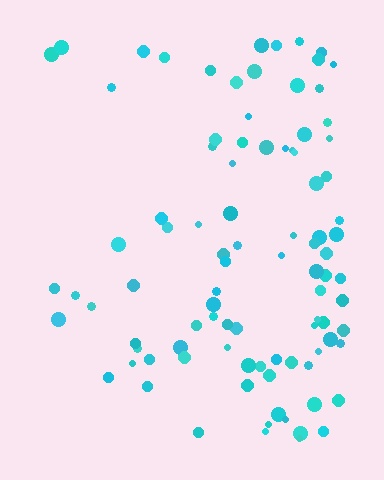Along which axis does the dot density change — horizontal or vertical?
Horizontal.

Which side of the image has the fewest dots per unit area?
The left.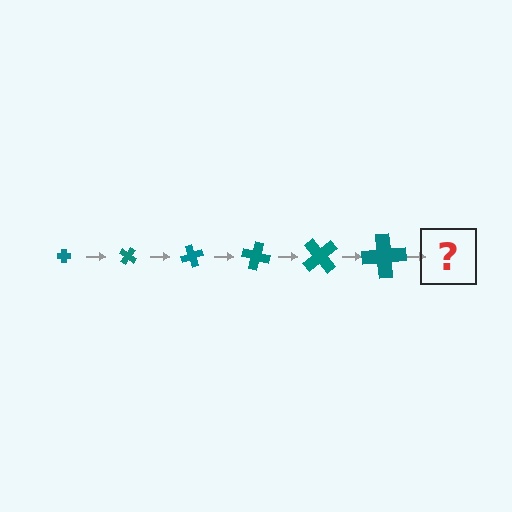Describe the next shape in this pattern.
It should be a cross, larger than the previous one and rotated 210 degrees from the start.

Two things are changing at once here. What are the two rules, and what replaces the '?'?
The two rules are that the cross grows larger each step and it rotates 35 degrees each step. The '?' should be a cross, larger than the previous one and rotated 210 degrees from the start.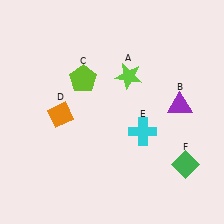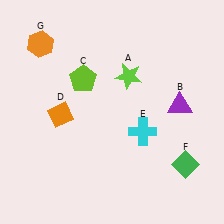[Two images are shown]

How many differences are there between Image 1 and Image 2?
There is 1 difference between the two images.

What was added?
An orange hexagon (G) was added in Image 2.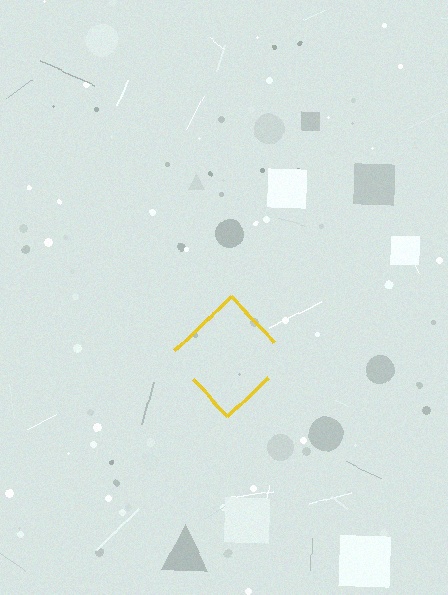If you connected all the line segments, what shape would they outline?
They would outline a diamond.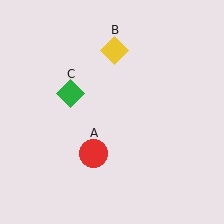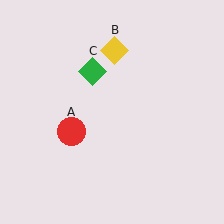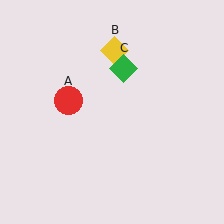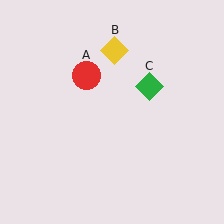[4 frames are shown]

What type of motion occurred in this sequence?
The red circle (object A), green diamond (object C) rotated clockwise around the center of the scene.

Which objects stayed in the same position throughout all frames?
Yellow diamond (object B) remained stationary.